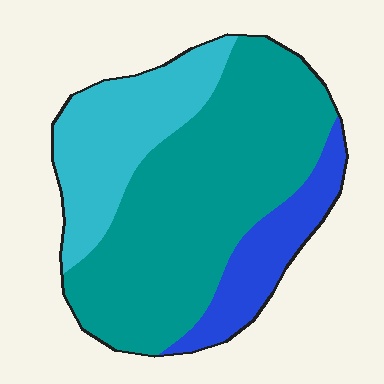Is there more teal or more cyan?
Teal.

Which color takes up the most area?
Teal, at roughly 60%.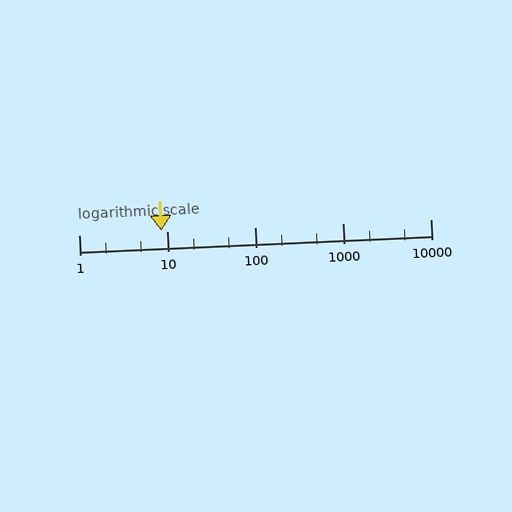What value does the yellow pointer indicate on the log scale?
The pointer indicates approximately 8.6.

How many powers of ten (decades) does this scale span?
The scale spans 4 decades, from 1 to 10000.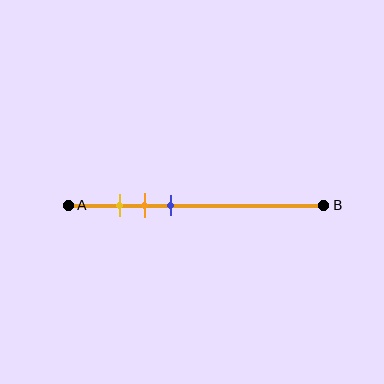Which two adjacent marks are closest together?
The yellow and orange marks are the closest adjacent pair.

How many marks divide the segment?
There are 3 marks dividing the segment.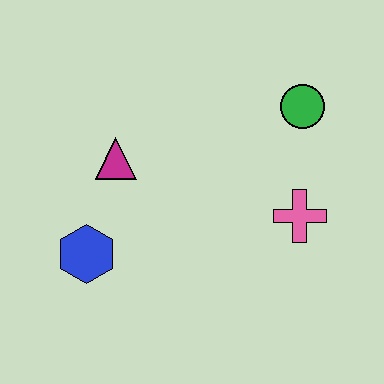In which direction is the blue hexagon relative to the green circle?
The blue hexagon is to the left of the green circle.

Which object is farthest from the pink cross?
The blue hexagon is farthest from the pink cross.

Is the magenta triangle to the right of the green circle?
No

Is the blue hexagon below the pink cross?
Yes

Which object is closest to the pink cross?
The green circle is closest to the pink cross.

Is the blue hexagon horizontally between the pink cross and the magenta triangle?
No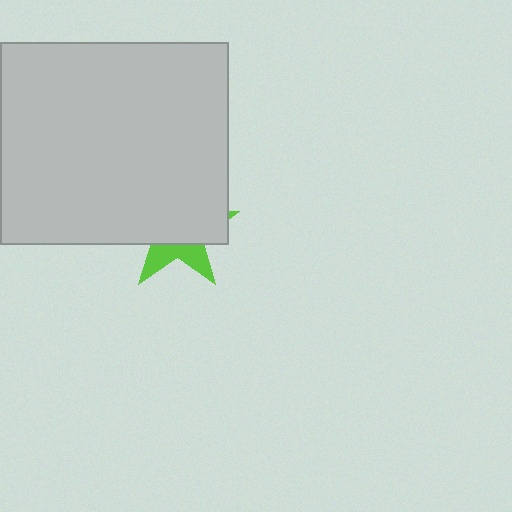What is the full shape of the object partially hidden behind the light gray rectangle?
The partially hidden object is a lime star.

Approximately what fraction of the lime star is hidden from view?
Roughly 68% of the lime star is hidden behind the light gray rectangle.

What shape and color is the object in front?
The object in front is a light gray rectangle.